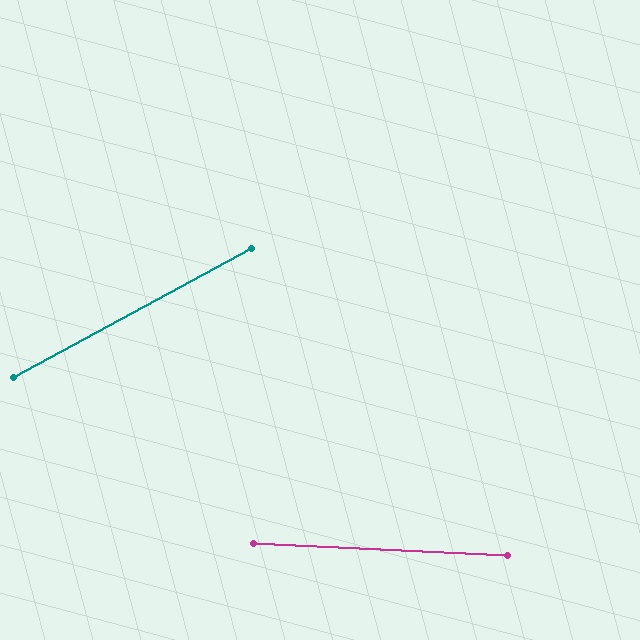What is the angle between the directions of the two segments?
Approximately 31 degrees.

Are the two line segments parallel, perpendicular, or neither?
Neither parallel nor perpendicular — they differ by about 31°.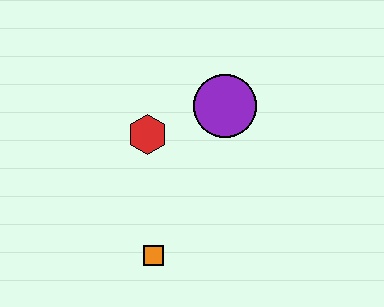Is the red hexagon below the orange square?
No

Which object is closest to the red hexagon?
The purple circle is closest to the red hexagon.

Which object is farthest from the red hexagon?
The orange square is farthest from the red hexagon.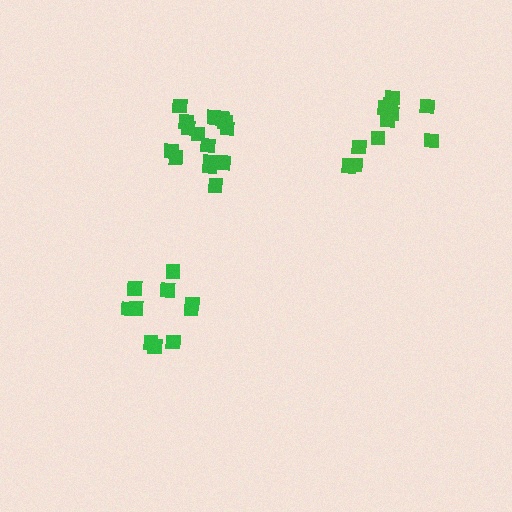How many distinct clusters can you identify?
There are 3 distinct clusters.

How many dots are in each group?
Group 1: 10 dots, Group 2: 15 dots, Group 3: 11 dots (36 total).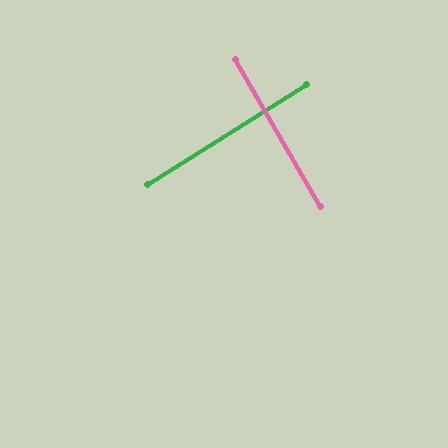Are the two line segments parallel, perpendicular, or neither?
Perpendicular — they meet at approximately 88°.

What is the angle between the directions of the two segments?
Approximately 88 degrees.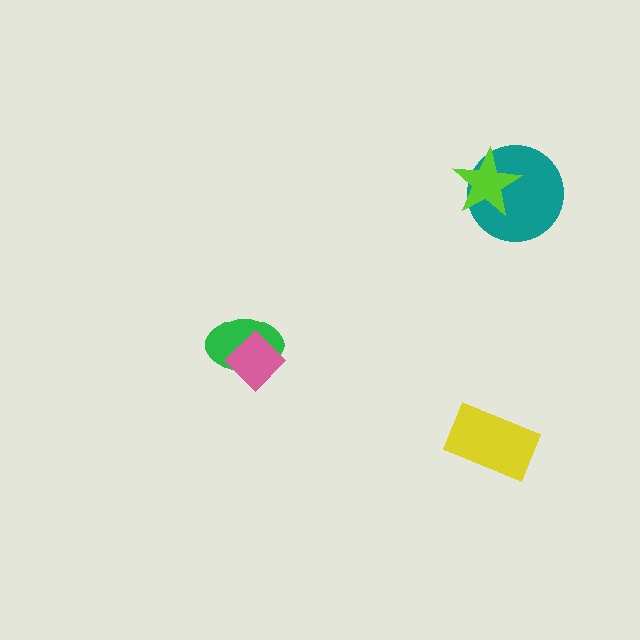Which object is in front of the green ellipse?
The pink diamond is in front of the green ellipse.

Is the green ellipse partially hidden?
Yes, it is partially covered by another shape.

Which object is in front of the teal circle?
The lime star is in front of the teal circle.